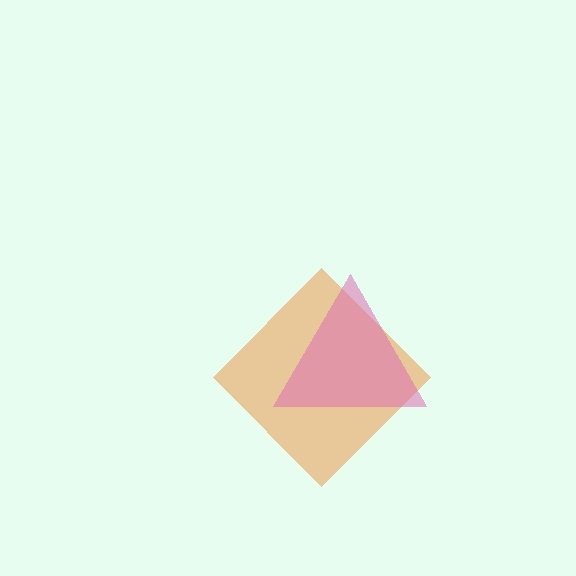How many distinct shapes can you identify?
There are 2 distinct shapes: an orange diamond, a pink triangle.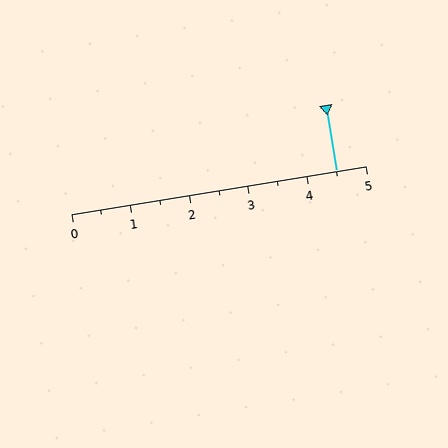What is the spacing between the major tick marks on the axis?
The major ticks are spaced 1 apart.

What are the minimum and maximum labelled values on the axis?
The axis runs from 0 to 5.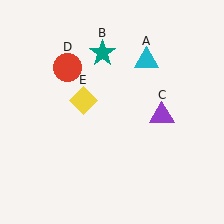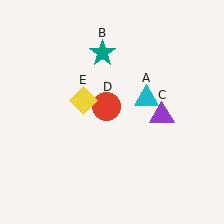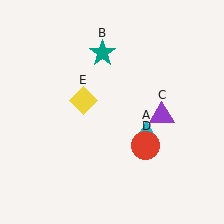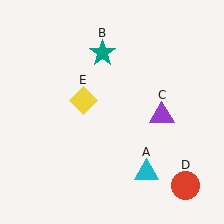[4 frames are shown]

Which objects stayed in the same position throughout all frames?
Teal star (object B) and purple triangle (object C) and yellow diamond (object E) remained stationary.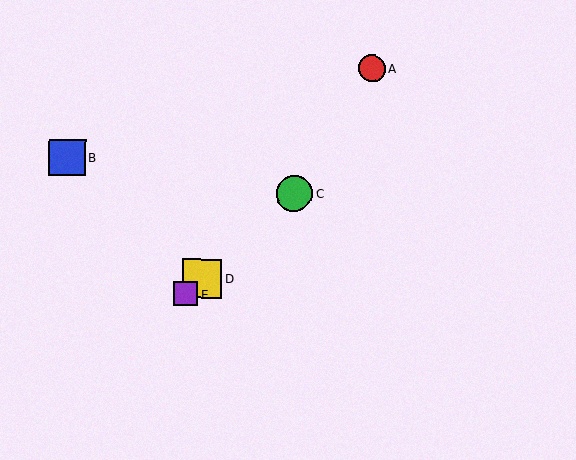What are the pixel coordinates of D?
Object D is at (203, 278).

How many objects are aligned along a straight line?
3 objects (C, D, E) are aligned along a straight line.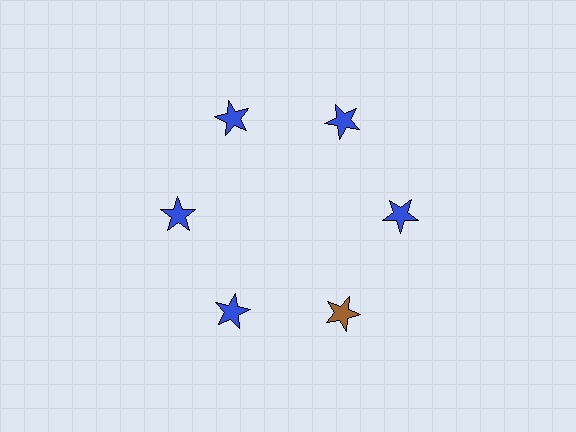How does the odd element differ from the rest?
It has a different color: brown instead of blue.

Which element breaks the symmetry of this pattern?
The brown star at roughly the 5 o'clock position breaks the symmetry. All other shapes are blue stars.